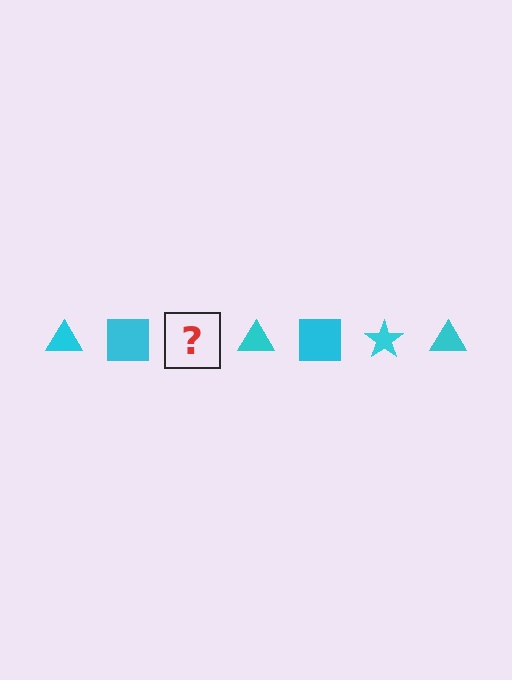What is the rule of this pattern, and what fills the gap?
The rule is that the pattern cycles through triangle, square, star shapes in cyan. The gap should be filled with a cyan star.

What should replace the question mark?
The question mark should be replaced with a cyan star.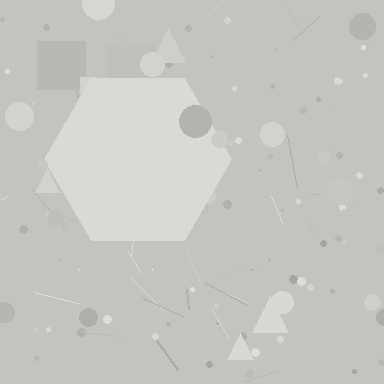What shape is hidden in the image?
A hexagon is hidden in the image.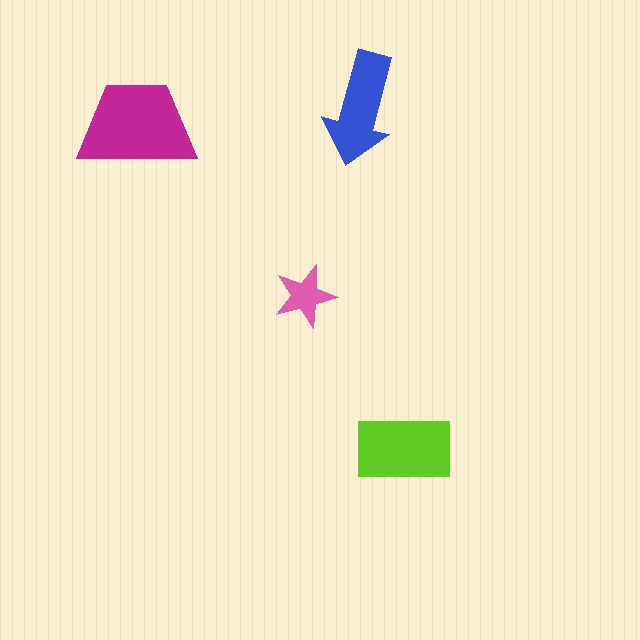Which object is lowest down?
The lime rectangle is bottommost.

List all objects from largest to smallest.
The magenta trapezoid, the lime rectangle, the blue arrow, the pink star.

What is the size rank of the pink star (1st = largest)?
4th.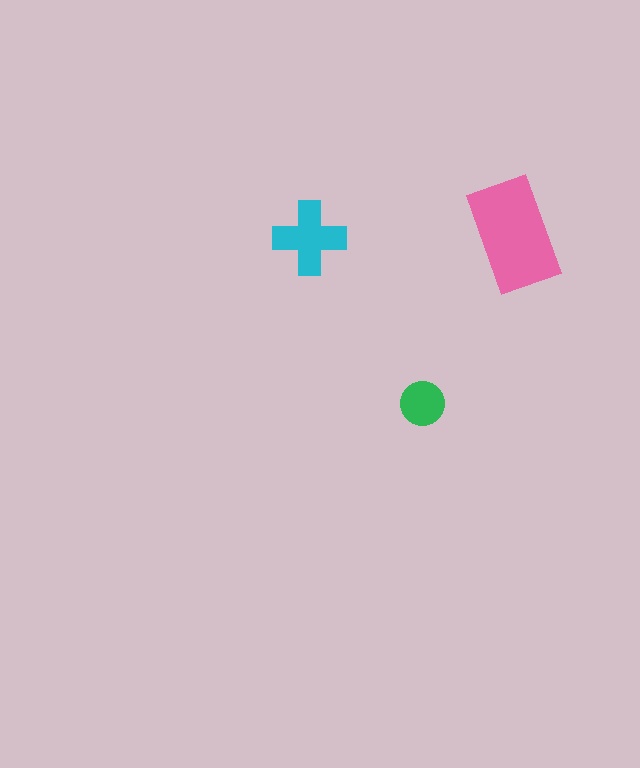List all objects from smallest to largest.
The green circle, the cyan cross, the pink rectangle.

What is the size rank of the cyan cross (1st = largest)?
2nd.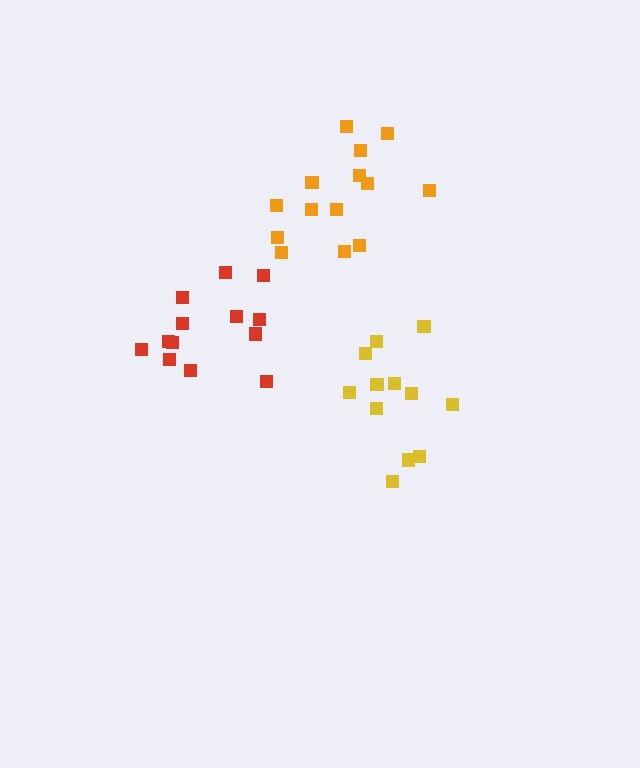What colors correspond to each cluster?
The clusters are colored: yellow, orange, red.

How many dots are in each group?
Group 1: 12 dots, Group 2: 14 dots, Group 3: 13 dots (39 total).